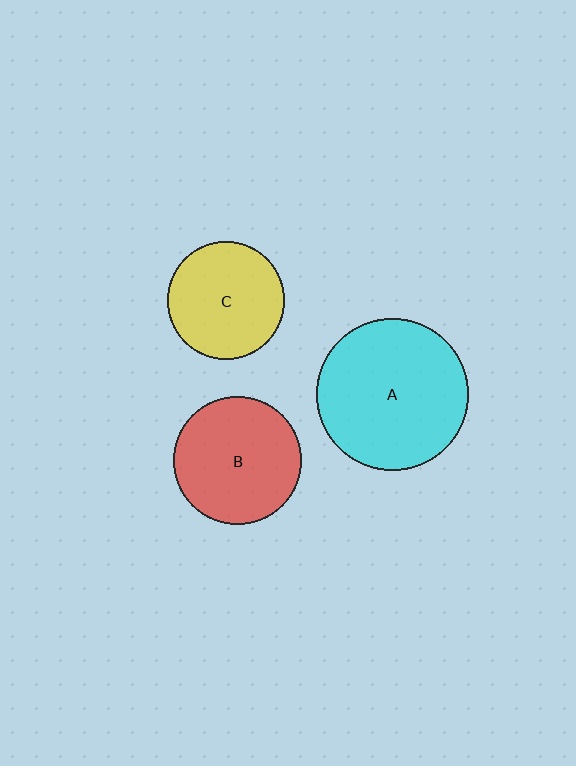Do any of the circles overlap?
No, none of the circles overlap.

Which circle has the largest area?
Circle A (cyan).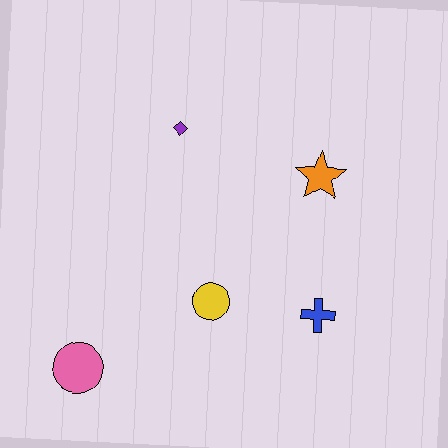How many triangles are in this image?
There are no triangles.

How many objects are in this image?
There are 5 objects.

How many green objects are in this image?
There are no green objects.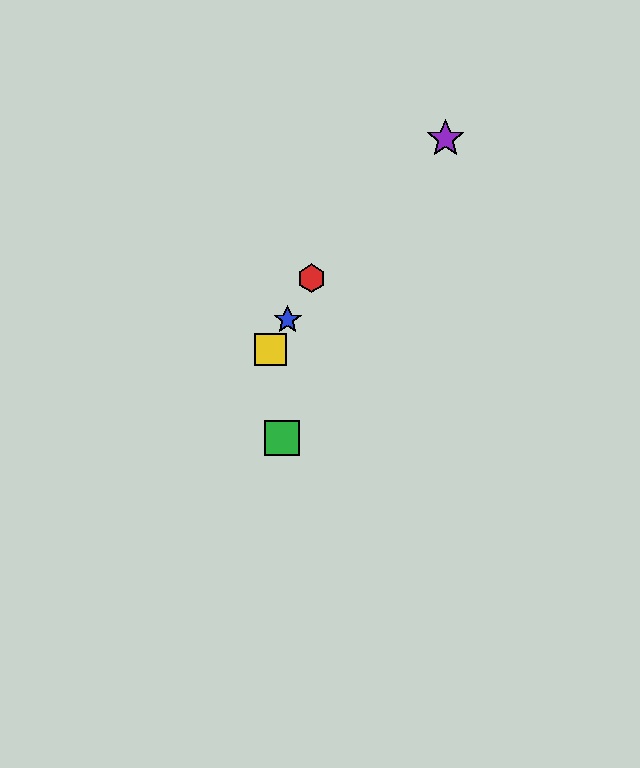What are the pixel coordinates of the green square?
The green square is at (282, 438).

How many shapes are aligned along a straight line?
3 shapes (the red hexagon, the blue star, the yellow square) are aligned along a straight line.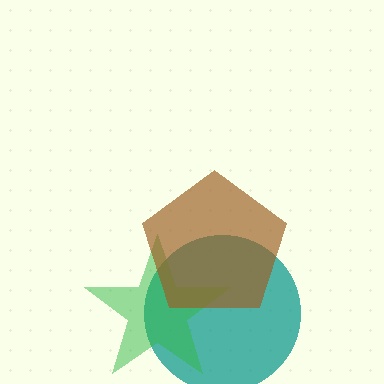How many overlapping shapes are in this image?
There are 3 overlapping shapes in the image.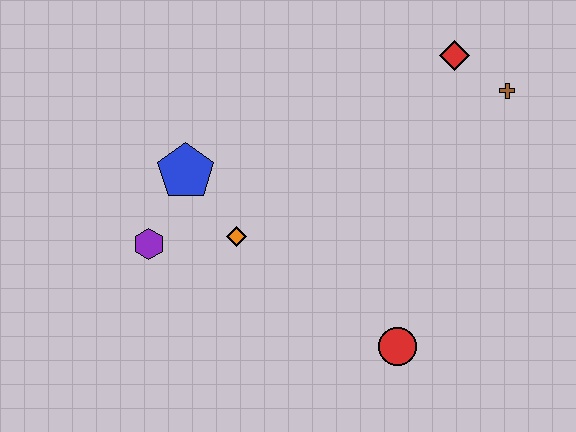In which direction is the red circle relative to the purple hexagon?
The red circle is to the right of the purple hexagon.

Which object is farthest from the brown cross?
The purple hexagon is farthest from the brown cross.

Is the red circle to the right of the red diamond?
No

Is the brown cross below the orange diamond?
No